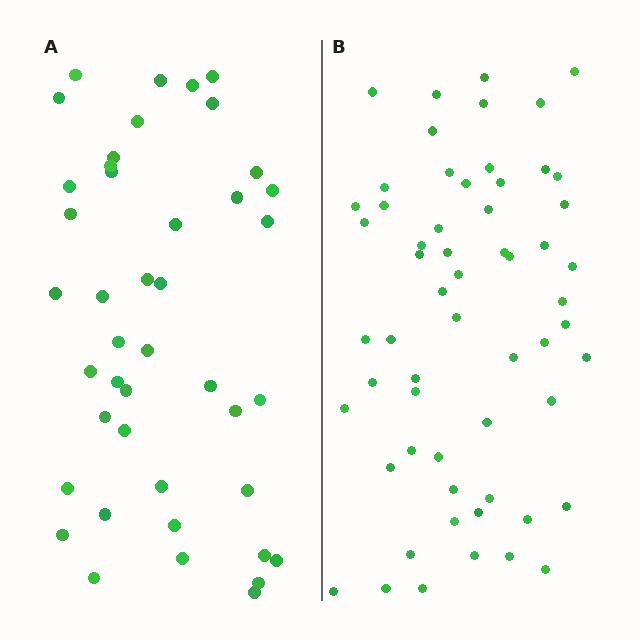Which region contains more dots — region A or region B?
Region B (the right region) has more dots.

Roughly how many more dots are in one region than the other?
Region B has approximately 15 more dots than region A.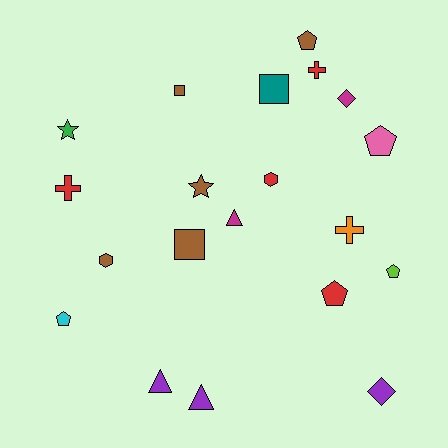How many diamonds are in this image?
There are 2 diamonds.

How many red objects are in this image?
There are 4 red objects.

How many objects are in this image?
There are 20 objects.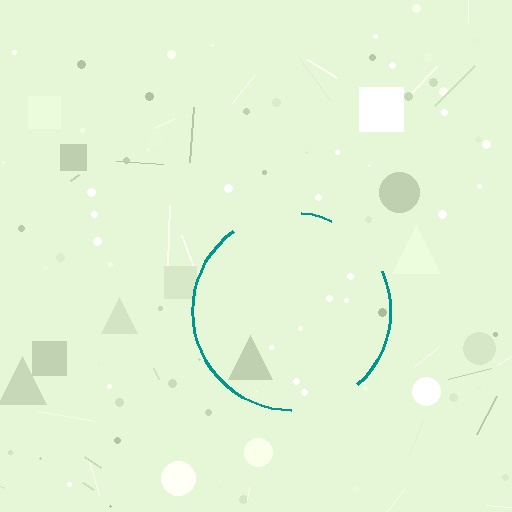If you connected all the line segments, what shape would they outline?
They would outline a circle.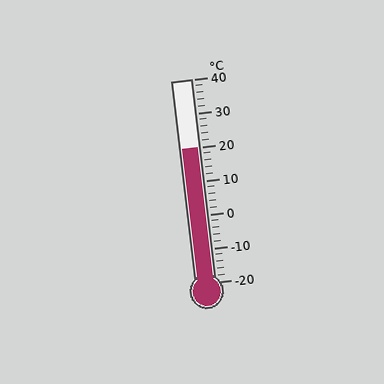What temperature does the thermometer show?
The thermometer shows approximately 20°C.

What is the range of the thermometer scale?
The thermometer scale ranges from -20°C to 40°C.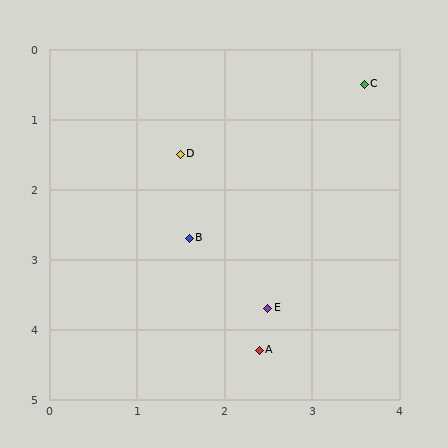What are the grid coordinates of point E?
Point E is at approximately (2.5, 3.7).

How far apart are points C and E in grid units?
Points C and E are about 3.4 grid units apart.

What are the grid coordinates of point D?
Point D is at approximately (1.5, 1.5).